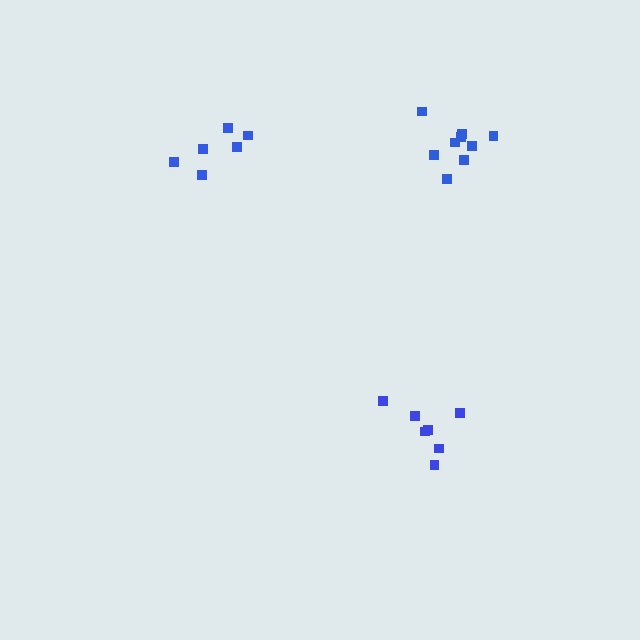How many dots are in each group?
Group 1: 9 dots, Group 2: 6 dots, Group 3: 7 dots (22 total).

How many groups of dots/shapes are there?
There are 3 groups.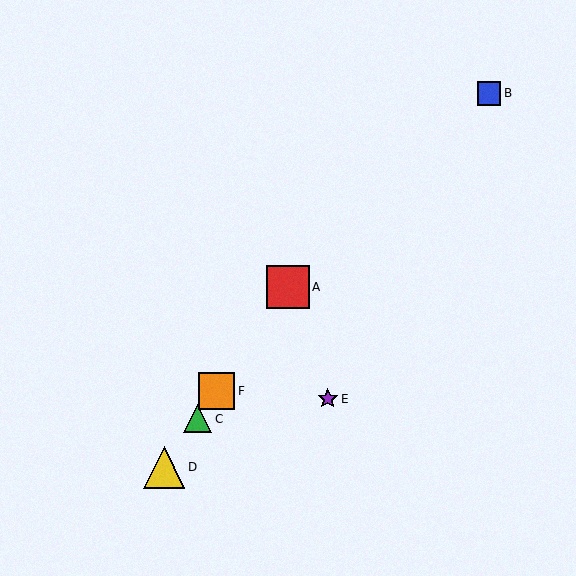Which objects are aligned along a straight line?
Objects A, C, D, F are aligned along a straight line.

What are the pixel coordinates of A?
Object A is at (288, 287).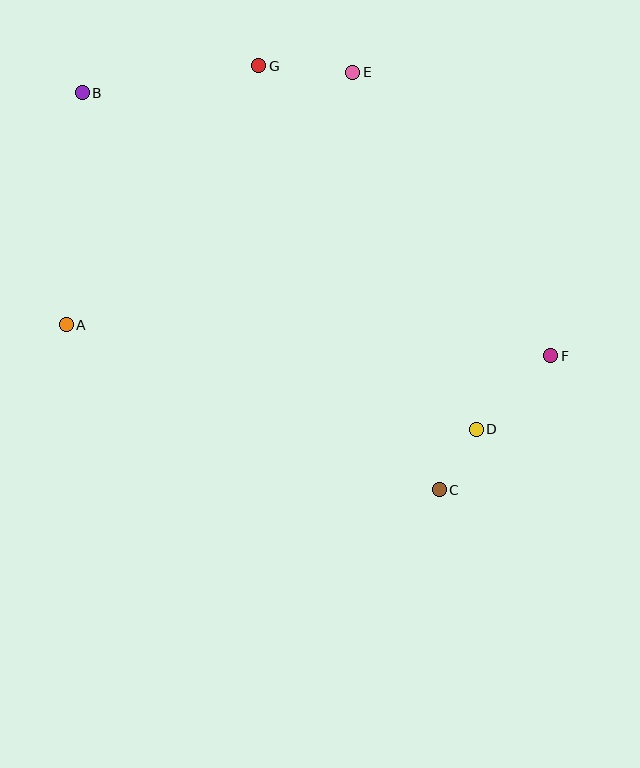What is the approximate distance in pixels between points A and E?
The distance between A and E is approximately 382 pixels.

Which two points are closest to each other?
Points C and D are closest to each other.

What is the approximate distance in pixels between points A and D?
The distance between A and D is approximately 423 pixels.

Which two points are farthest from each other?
Points B and F are farthest from each other.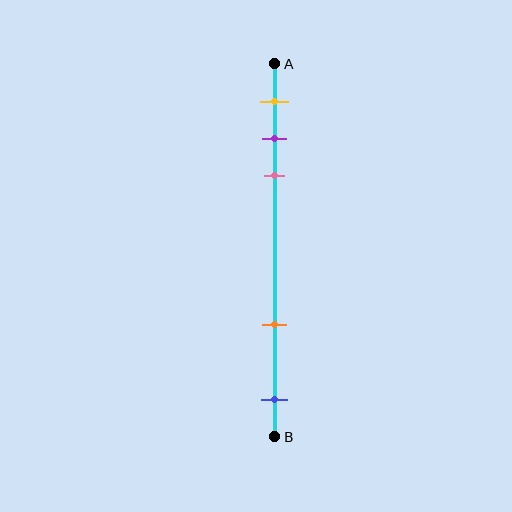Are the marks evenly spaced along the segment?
No, the marks are not evenly spaced.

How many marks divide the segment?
There are 5 marks dividing the segment.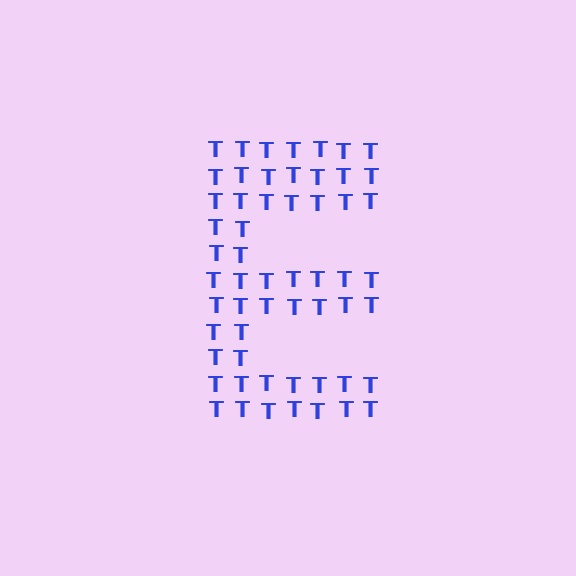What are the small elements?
The small elements are letter T's.